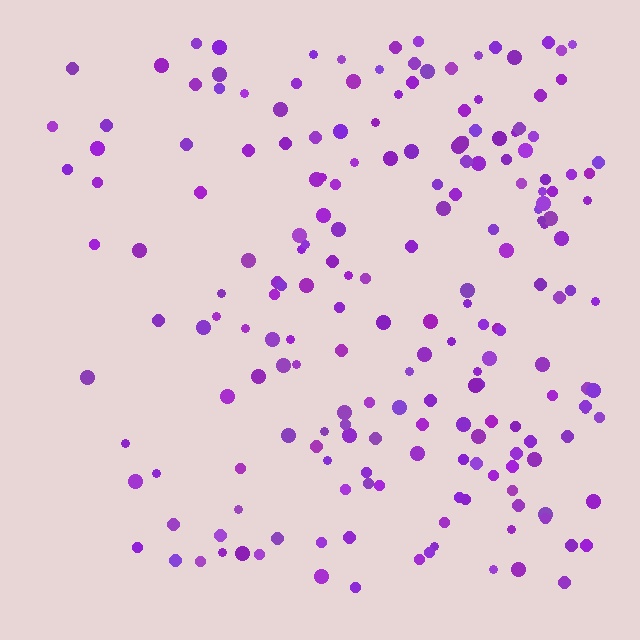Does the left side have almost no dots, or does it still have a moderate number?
Still a moderate number, just noticeably fewer than the right.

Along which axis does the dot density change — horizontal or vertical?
Horizontal.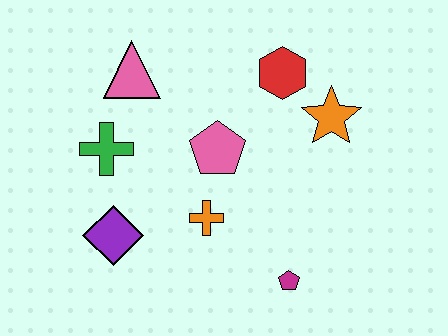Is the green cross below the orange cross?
No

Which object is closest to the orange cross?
The pink pentagon is closest to the orange cross.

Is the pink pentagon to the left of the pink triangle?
No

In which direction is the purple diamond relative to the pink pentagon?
The purple diamond is to the left of the pink pentagon.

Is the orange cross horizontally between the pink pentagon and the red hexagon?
No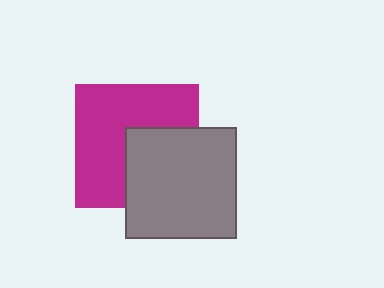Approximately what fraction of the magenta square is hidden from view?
Roughly 39% of the magenta square is hidden behind the gray square.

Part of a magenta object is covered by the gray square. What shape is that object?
It is a square.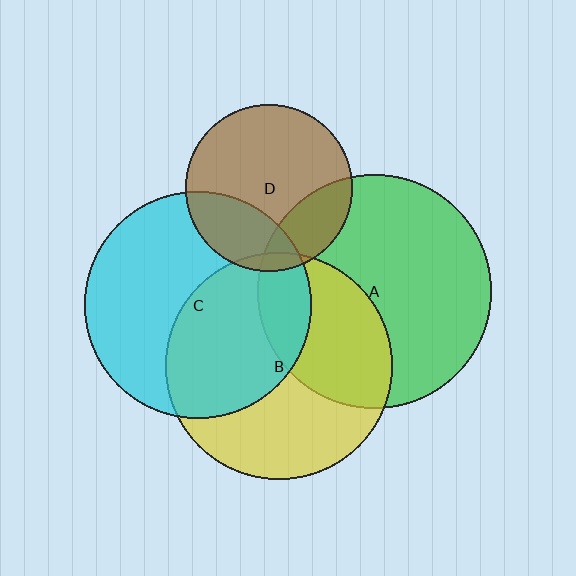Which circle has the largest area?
Circle A (green).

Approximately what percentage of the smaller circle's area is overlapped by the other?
Approximately 20%.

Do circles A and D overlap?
Yes.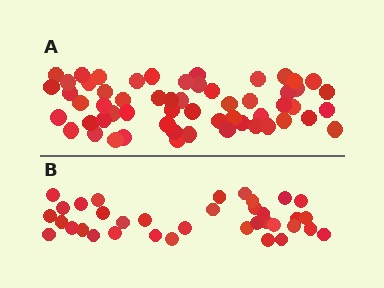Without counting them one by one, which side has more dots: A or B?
Region A (the top region) has more dots.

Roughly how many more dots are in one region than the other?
Region A has approximately 20 more dots than region B.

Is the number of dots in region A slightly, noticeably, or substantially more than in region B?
Region A has substantially more. The ratio is roughly 1.6 to 1.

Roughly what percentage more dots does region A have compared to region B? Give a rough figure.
About 60% more.